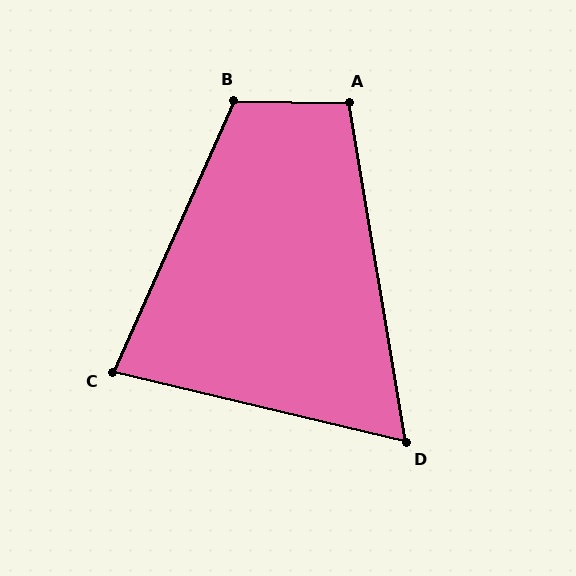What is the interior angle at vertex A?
Approximately 101 degrees (obtuse).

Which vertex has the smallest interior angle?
D, at approximately 67 degrees.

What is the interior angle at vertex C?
Approximately 79 degrees (acute).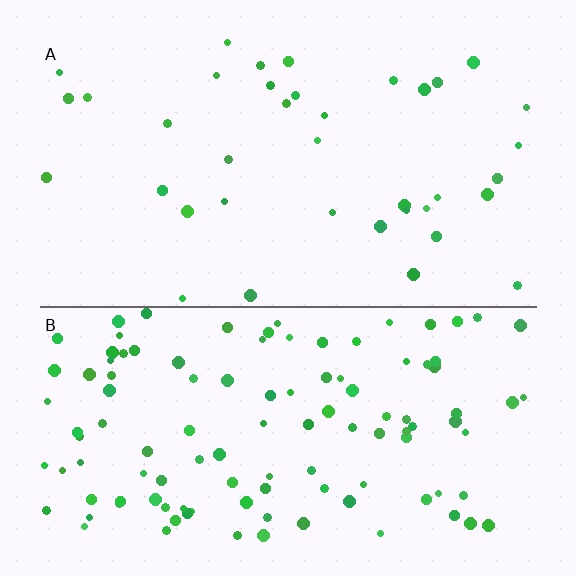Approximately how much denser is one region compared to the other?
Approximately 3.0× — region B over region A.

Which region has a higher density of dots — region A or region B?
B (the bottom).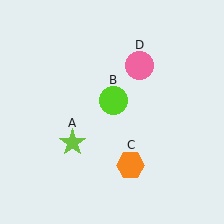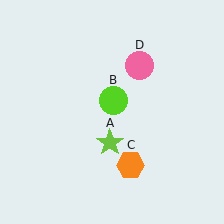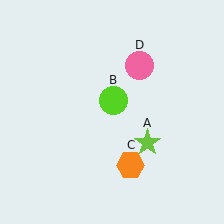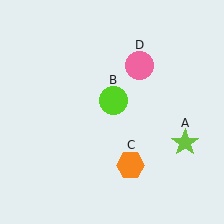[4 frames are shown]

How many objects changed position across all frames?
1 object changed position: lime star (object A).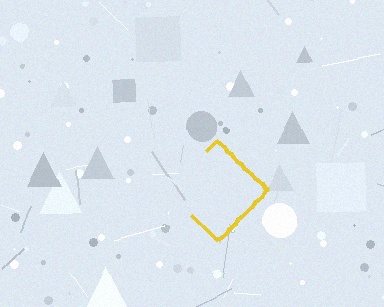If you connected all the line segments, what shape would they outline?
They would outline a diamond.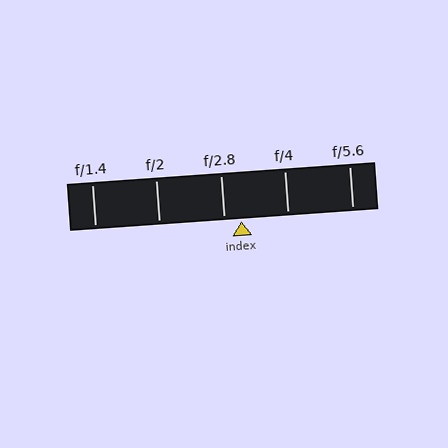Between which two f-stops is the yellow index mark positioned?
The index mark is between f/2.8 and f/4.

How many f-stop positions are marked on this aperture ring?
There are 5 f-stop positions marked.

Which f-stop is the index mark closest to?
The index mark is closest to f/2.8.